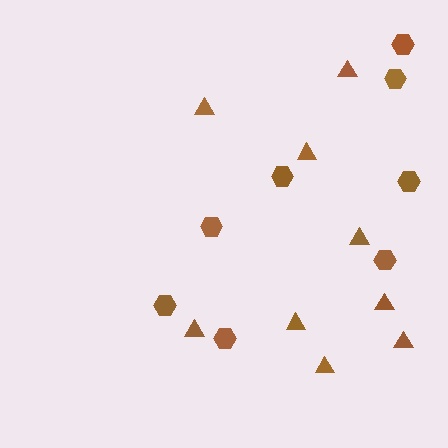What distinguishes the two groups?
There are 2 groups: one group of hexagons (8) and one group of triangles (9).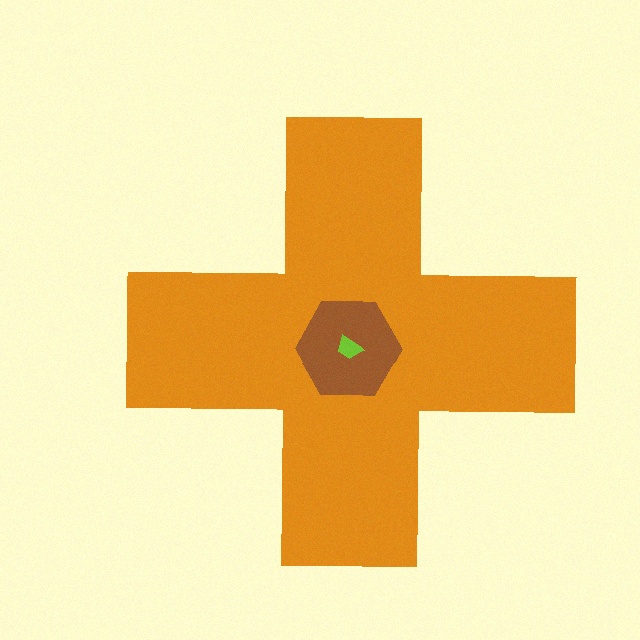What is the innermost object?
The lime trapezoid.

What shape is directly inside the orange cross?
The brown hexagon.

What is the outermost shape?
The orange cross.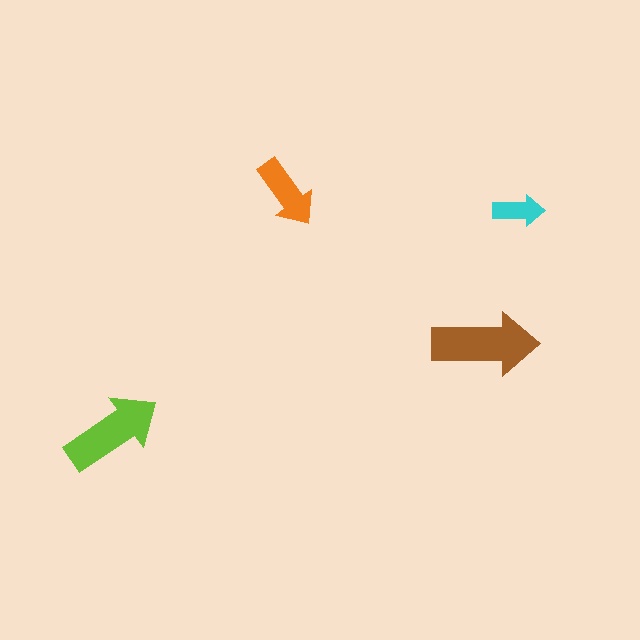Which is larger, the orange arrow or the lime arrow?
The lime one.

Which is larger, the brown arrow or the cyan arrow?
The brown one.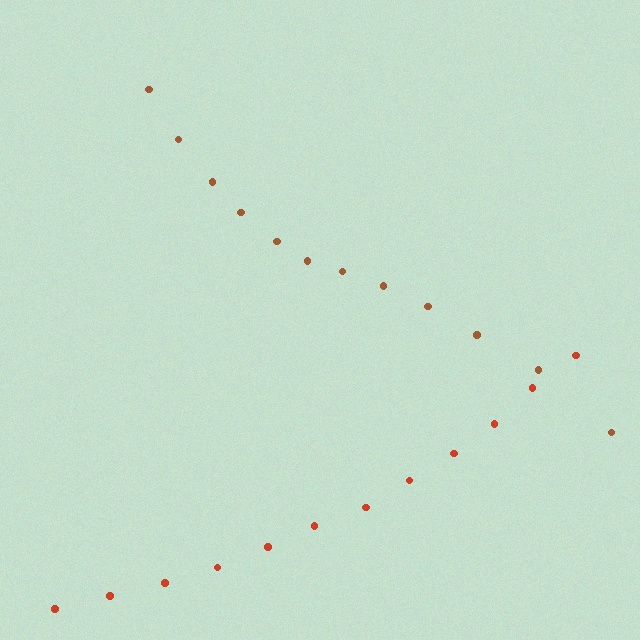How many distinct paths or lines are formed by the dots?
There are 2 distinct paths.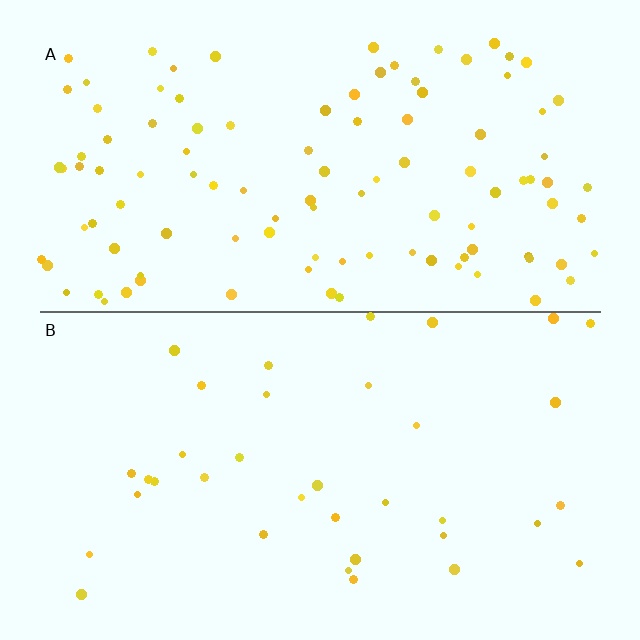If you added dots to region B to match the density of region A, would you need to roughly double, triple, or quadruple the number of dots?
Approximately triple.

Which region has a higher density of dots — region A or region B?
A (the top).